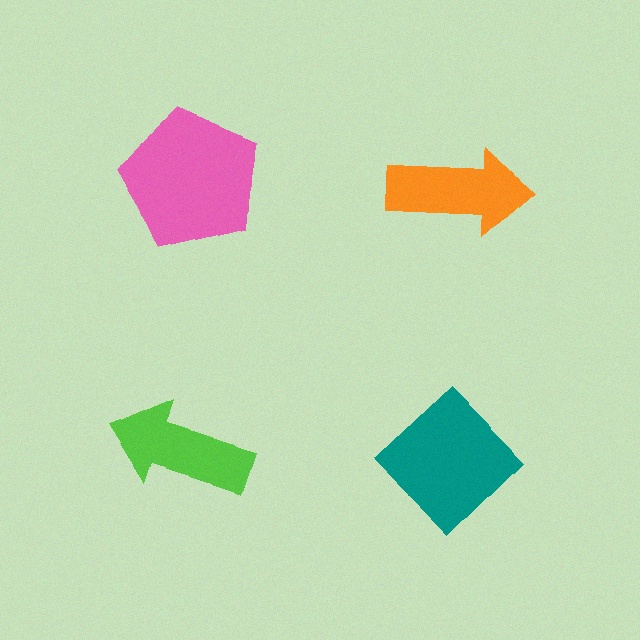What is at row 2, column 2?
A teal diamond.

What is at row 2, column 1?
A lime arrow.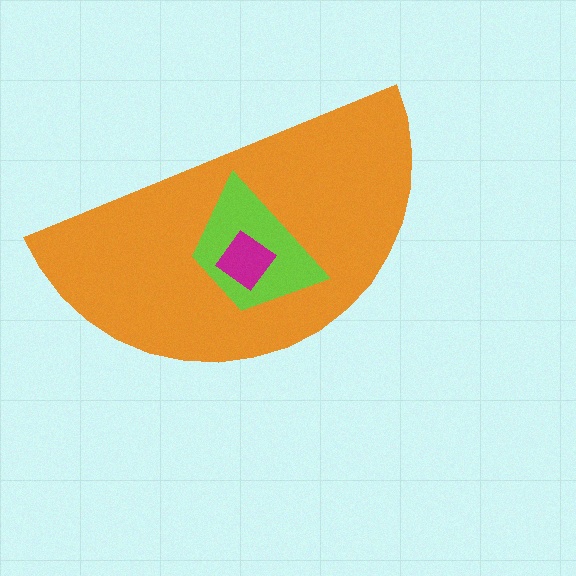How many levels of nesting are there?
3.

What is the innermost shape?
The magenta diamond.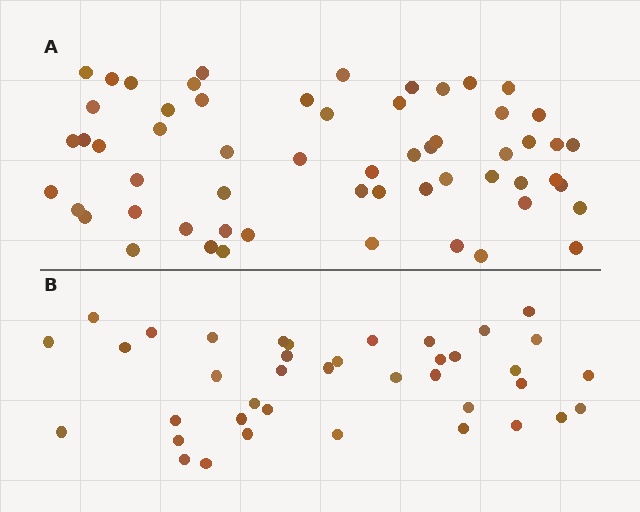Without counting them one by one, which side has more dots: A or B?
Region A (the top region) has more dots.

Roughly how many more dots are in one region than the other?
Region A has approximately 20 more dots than region B.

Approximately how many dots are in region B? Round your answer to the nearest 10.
About 40 dots. (The exact count is 39, which rounds to 40.)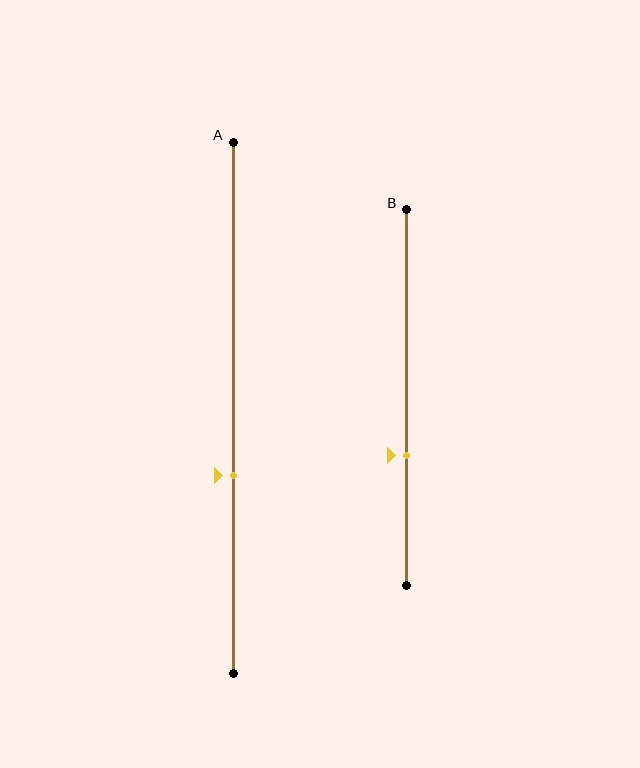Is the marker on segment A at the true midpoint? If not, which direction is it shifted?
No, the marker on segment A is shifted downward by about 13% of the segment length.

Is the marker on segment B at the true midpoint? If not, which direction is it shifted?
No, the marker on segment B is shifted downward by about 15% of the segment length.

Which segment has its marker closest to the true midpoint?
Segment A has its marker closest to the true midpoint.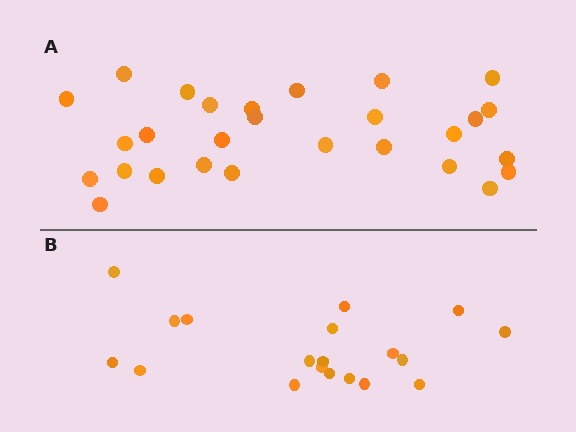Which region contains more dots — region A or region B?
Region A (the top region) has more dots.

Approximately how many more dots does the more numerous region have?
Region A has roughly 8 or so more dots than region B.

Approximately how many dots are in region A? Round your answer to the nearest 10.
About 30 dots. (The exact count is 28, which rounds to 30.)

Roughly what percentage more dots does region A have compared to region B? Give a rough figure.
About 45% more.